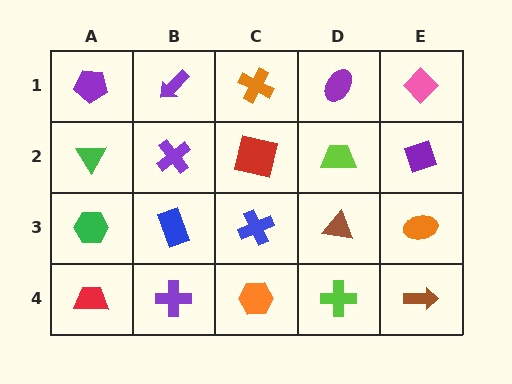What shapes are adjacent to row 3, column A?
A green triangle (row 2, column A), a red trapezoid (row 4, column A), a blue rectangle (row 3, column B).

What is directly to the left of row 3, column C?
A blue rectangle.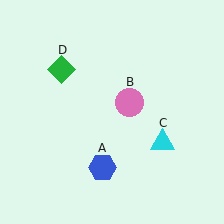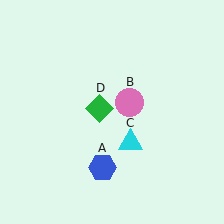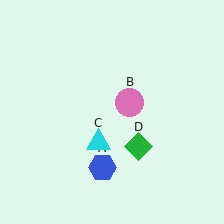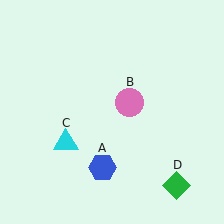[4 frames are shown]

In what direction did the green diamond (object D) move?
The green diamond (object D) moved down and to the right.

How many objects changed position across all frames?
2 objects changed position: cyan triangle (object C), green diamond (object D).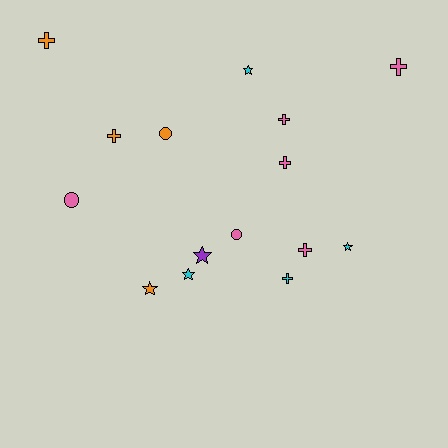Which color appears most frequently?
Pink, with 6 objects.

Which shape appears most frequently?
Cross, with 7 objects.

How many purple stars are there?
There is 1 purple star.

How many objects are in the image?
There are 15 objects.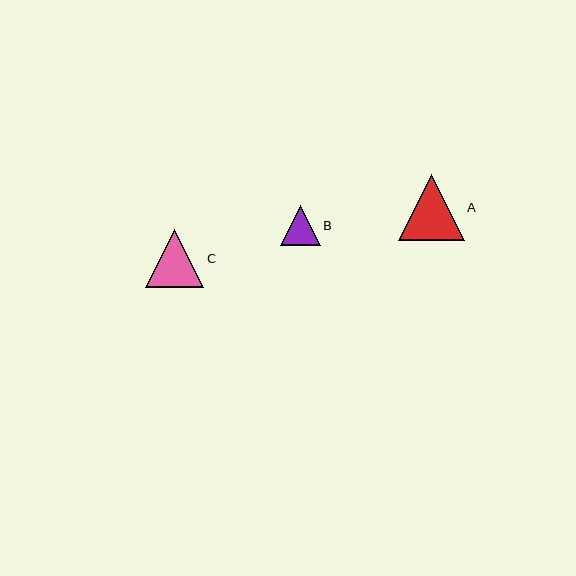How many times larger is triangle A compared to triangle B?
Triangle A is approximately 1.6 times the size of triangle B.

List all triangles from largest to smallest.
From largest to smallest: A, C, B.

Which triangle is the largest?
Triangle A is the largest with a size of approximately 66 pixels.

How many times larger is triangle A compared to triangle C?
Triangle A is approximately 1.1 times the size of triangle C.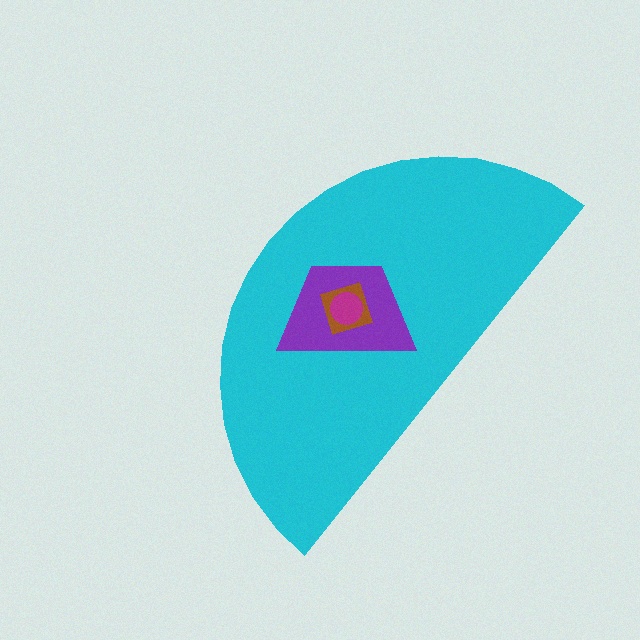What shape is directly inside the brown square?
The magenta circle.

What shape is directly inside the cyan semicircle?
The purple trapezoid.